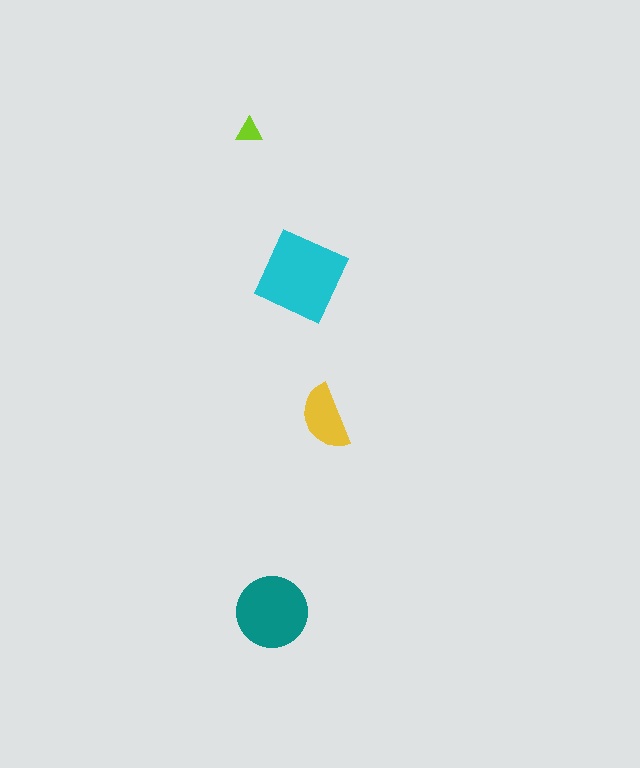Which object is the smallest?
The lime triangle.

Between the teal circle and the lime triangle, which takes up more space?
The teal circle.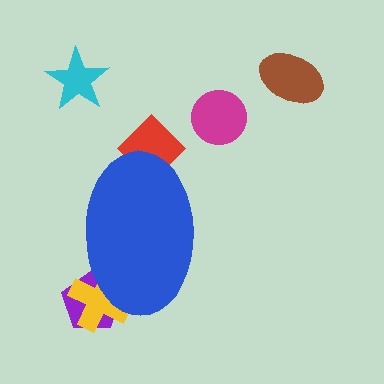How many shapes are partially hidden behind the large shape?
3 shapes are partially hidden.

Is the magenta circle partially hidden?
No, the magenta circle is fully visible.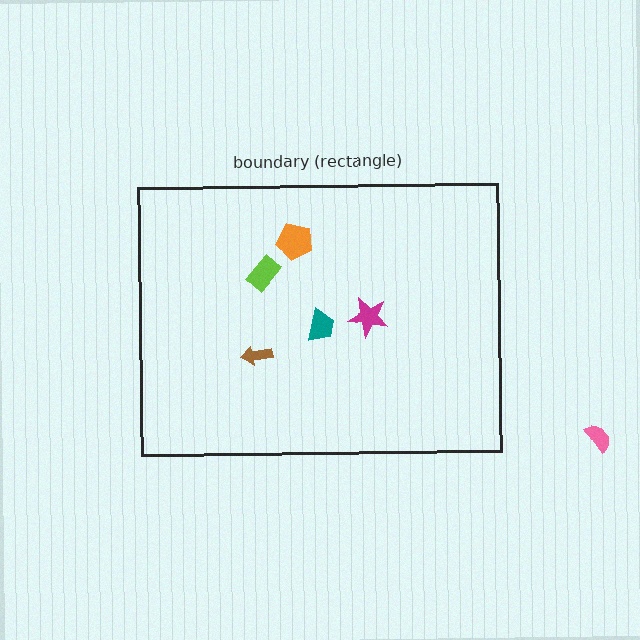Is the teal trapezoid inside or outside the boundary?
Inside.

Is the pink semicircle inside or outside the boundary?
Outside.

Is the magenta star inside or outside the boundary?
Inside.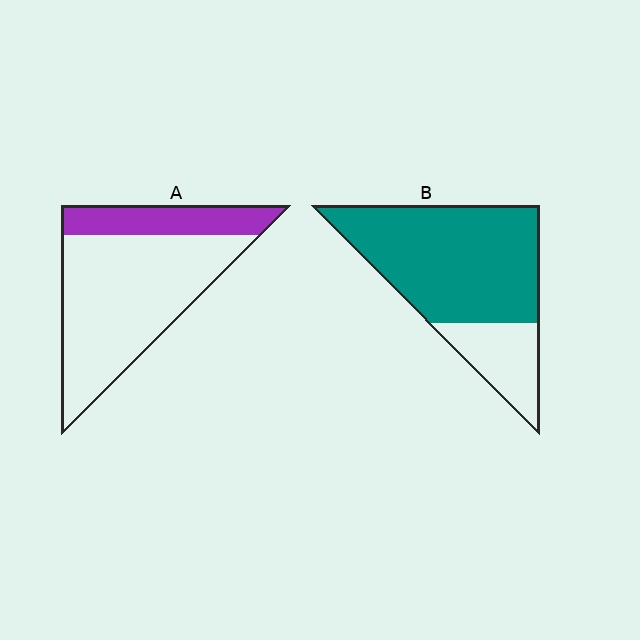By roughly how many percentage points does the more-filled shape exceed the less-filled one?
By roughly 50 percentage points (B over A).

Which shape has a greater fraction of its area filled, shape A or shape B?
Shape B.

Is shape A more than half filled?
No.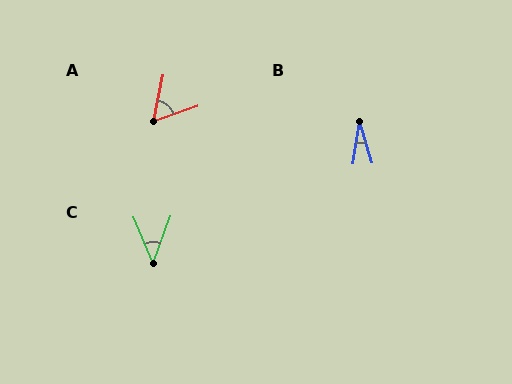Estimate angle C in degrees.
Approximately 42 degrees.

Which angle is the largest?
A, at approximately 59 degrees.